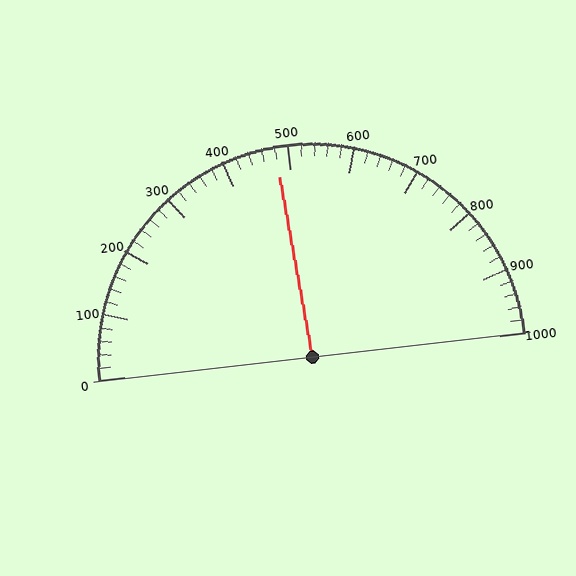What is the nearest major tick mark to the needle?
The nearest major tick mark is 500.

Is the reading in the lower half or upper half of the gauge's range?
The reading is in the lower half of the range (0 to 1000).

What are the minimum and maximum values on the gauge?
The gauge ranges from 0 to 1000.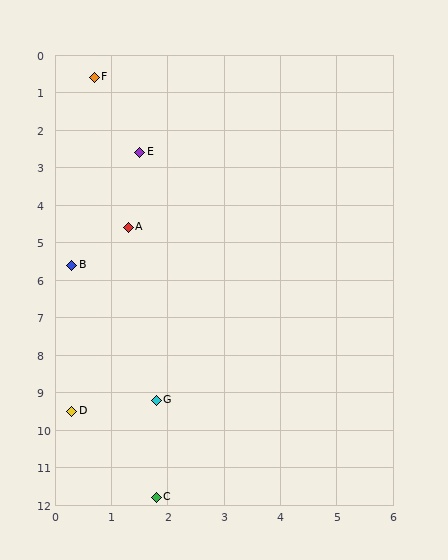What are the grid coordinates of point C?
Point C is at approximately (1.8, 11.8).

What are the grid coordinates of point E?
Point E is at approximately (1.5, 2.6).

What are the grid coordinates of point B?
Point B is at approximately (0.3, 5.6).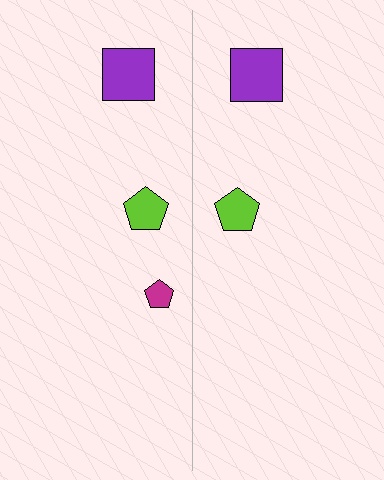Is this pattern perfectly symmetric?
No, the pattern is not perfectly symmetric. A magenta pentagon is missing from the right side.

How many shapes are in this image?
There are 5 shapes in this image.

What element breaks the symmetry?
A magenta pentagon is missing from the right side.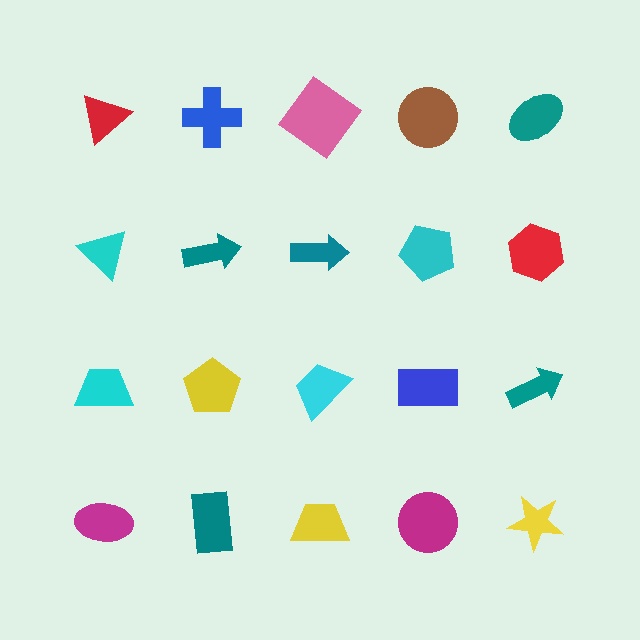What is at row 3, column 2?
A yellow pentagon.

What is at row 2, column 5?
A red hexagon.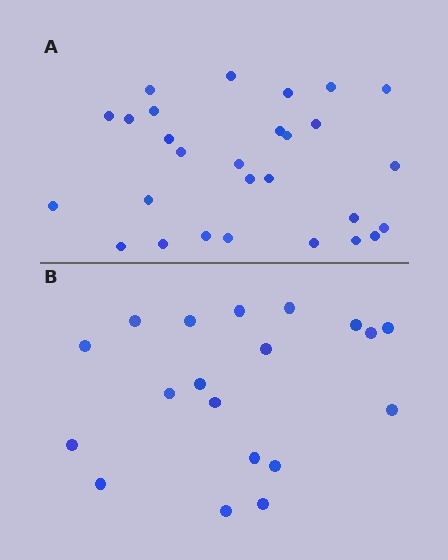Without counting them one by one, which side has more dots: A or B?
Region A (the top region) has more dots.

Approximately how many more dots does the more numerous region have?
Region A has roughly 8 or so more dots than region B.